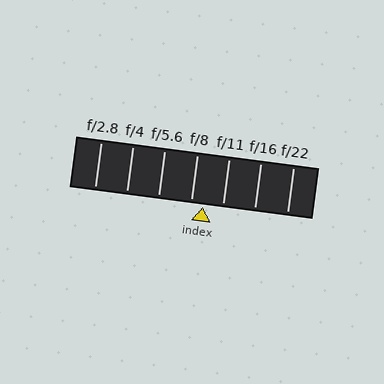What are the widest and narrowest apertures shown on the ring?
The widest aperture shown is f/2.8 and the narrowest is f/22.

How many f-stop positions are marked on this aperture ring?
There are 7 f-stop positions marked.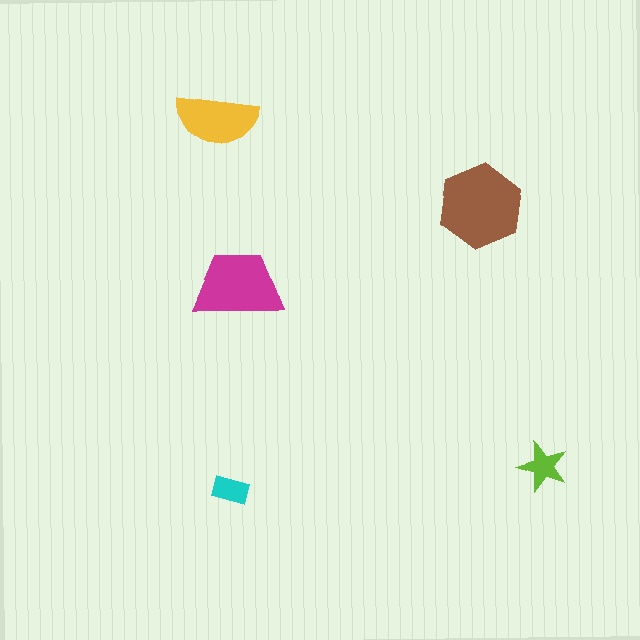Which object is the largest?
The brown hexagon.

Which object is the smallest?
The cyan rectangle.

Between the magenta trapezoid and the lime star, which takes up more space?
The magenta trapezoid.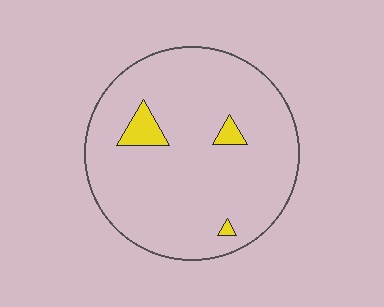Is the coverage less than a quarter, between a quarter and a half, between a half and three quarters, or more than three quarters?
Less than a quarter.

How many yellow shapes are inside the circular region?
3.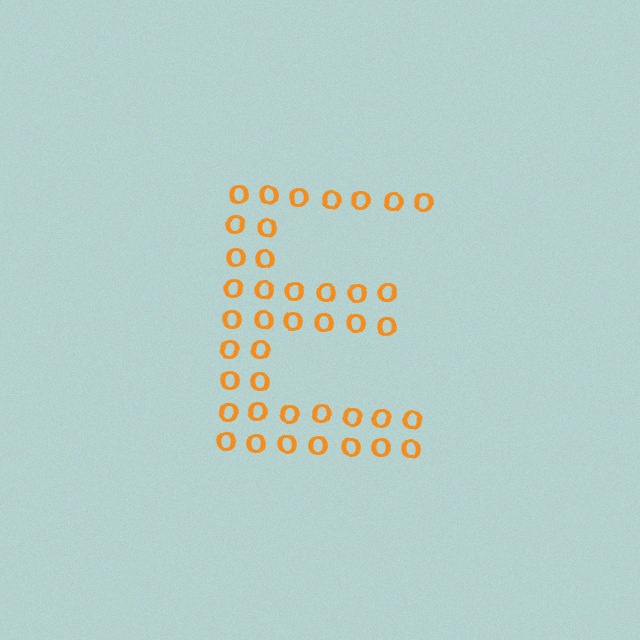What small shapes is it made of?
It is made of small letter O's.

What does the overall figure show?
The overall figure shows the letter E.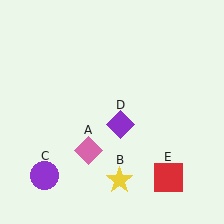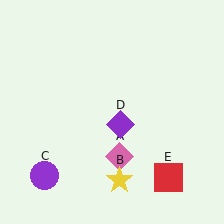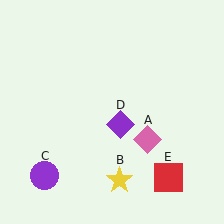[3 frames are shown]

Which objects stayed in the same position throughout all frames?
Yellow star (object B) and purple circle (object C) and purple diamond (object D) and red square (object E) remained stationary.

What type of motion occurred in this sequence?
The pink diamond (object A) rotated counterclockwise around the center of the scene.